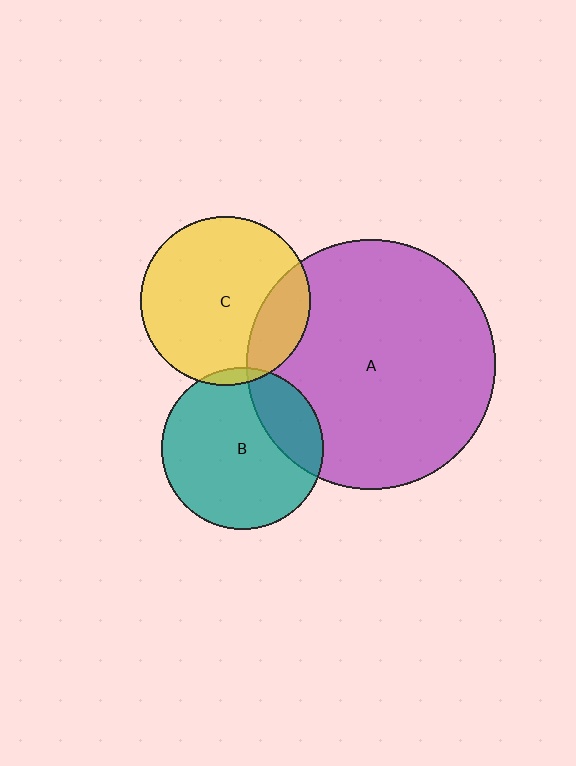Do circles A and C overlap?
Yes.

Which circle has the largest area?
Circle A (purple).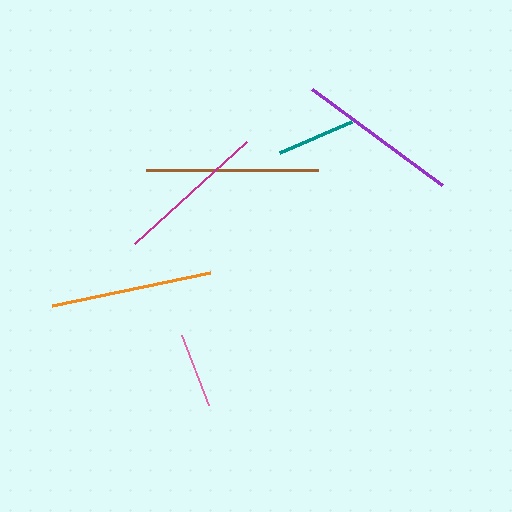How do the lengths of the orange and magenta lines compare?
The orange and magenta lines are approximately the same length.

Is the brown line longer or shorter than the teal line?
The brown line is longer than the teal line.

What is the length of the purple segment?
The purple segment is approximately 162 pixels long.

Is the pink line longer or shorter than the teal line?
The teal line is longer than the pink line.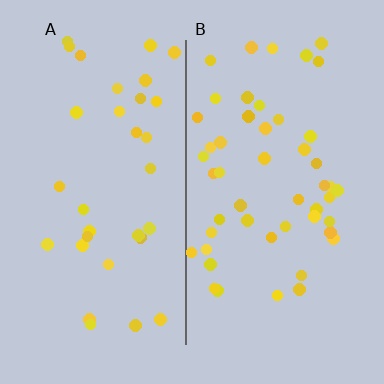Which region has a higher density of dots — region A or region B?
B (the right).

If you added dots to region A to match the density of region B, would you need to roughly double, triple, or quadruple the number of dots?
Approximately double.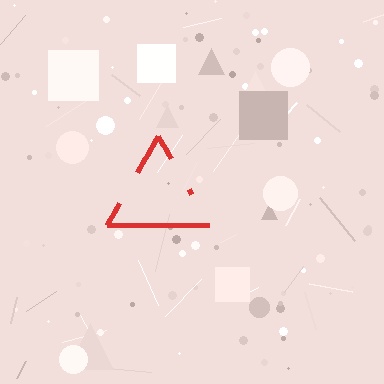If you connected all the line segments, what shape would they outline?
They would outline a triangle.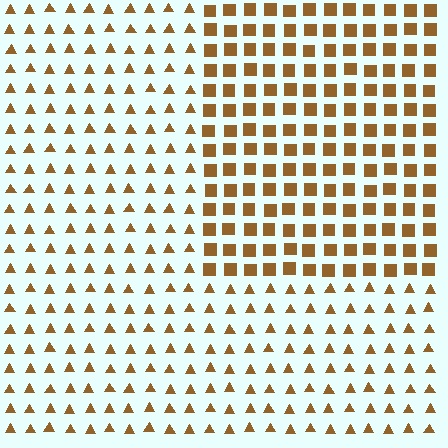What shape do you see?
I see a rectangle.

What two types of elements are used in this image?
The image uses squares inside the rectangle region and triangles outside it.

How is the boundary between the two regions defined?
The boundary is defined by a change in element shape: squares inside vs. triangles outside. All elements share the same color and spacing.